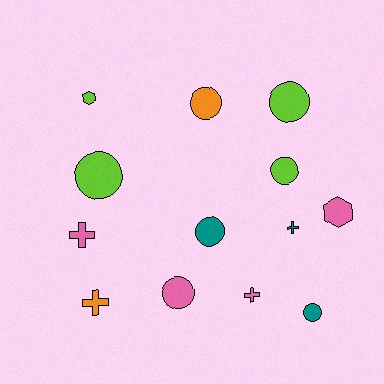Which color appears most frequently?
Pink, with 4 objects.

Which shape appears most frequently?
Circle, with 7 objects.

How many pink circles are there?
There is 1 pink circle.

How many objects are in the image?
There are 13 objects.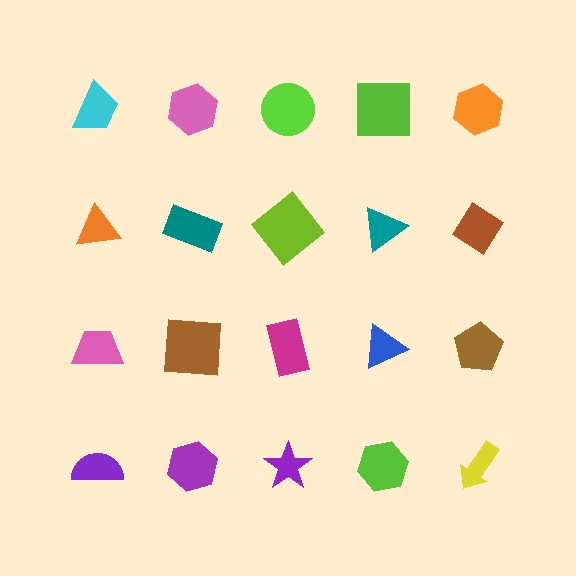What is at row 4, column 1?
A purple semicircle.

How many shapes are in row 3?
5 shapes.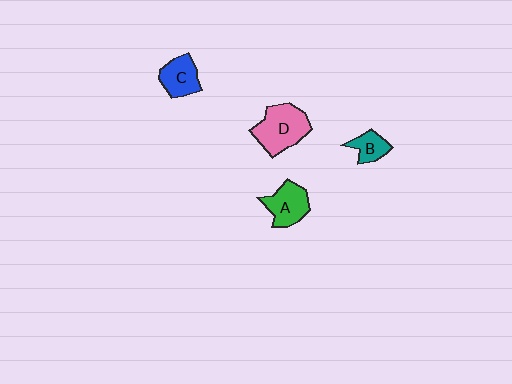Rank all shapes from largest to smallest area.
From largest to smallest: D (pink), A (green), C (blue), B (teal).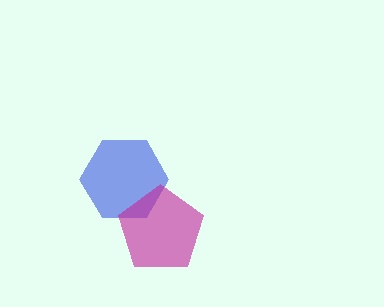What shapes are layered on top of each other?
The layered shapes are: a blue hexagon, a magenta pentagon.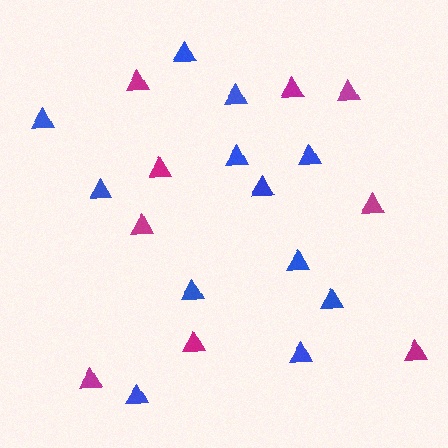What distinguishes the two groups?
There are 2 groups: one group of blue triangles (12) and one group of magenta triangles (9).